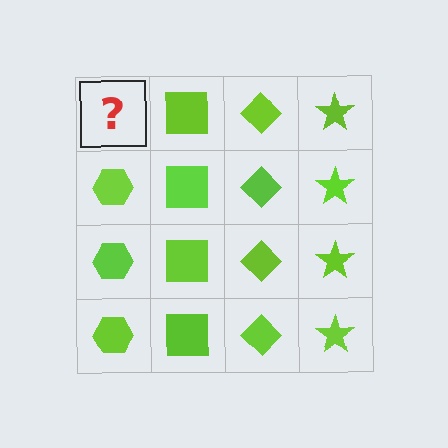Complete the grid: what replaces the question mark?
The question mark should be replaced with a lime hexagon.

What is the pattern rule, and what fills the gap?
The rule is that each column has a consistent shape. The gap should be filled with a lime hexagon.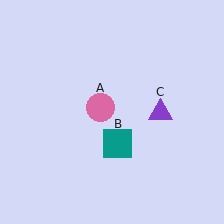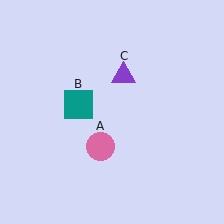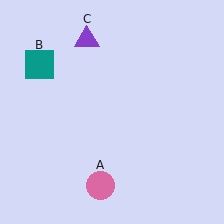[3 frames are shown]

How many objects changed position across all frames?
3 objects changed position: pink circle (object A), teal square (object B), purple triangle (object C).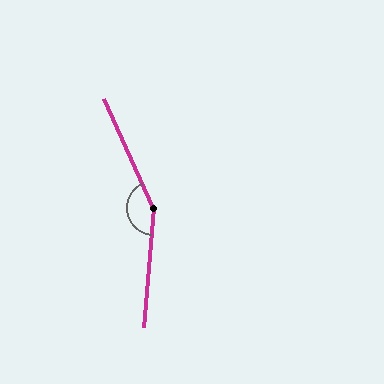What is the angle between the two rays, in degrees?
Approximately 151 degrees.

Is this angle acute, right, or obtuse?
It is obtuse.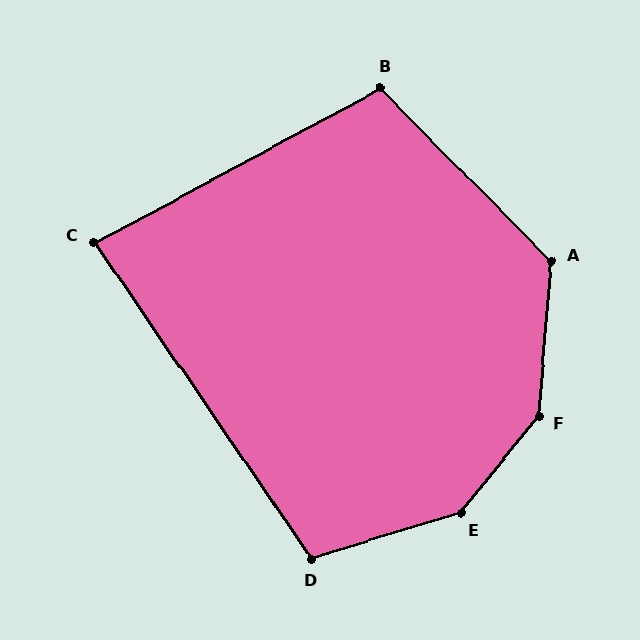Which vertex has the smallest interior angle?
C, at approximately 84 degrees.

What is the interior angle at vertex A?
Approximately 131 degrees (obtuse).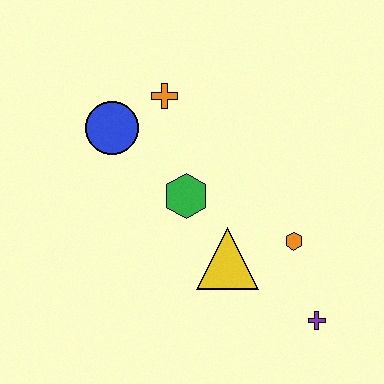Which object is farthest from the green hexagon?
The purple cross is farthest from the green hexagon.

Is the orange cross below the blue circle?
No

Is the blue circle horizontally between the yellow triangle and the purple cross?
No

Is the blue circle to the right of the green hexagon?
No